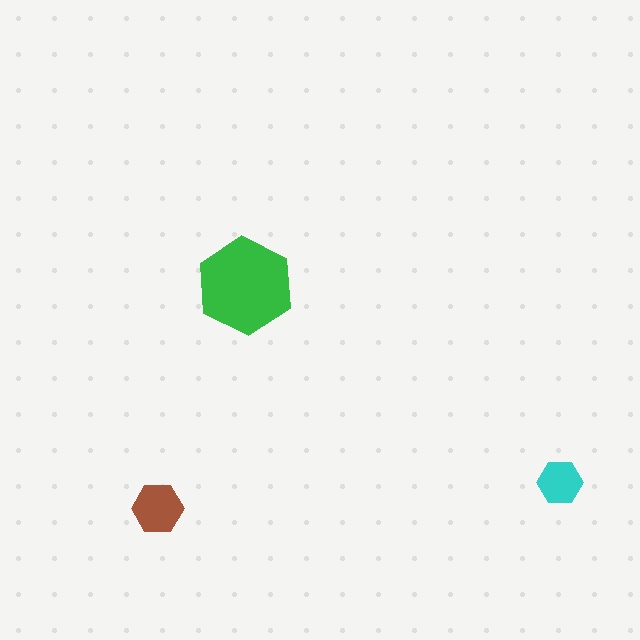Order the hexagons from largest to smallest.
the green one, the brown one, the cyan one.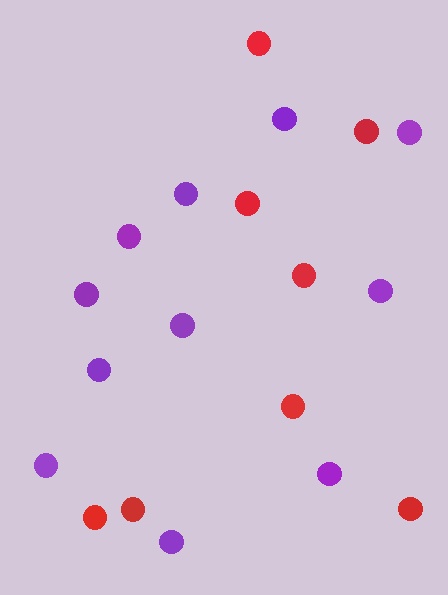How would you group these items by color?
There are 2 groups: one group of red circles (8) and one group of purple circles (11).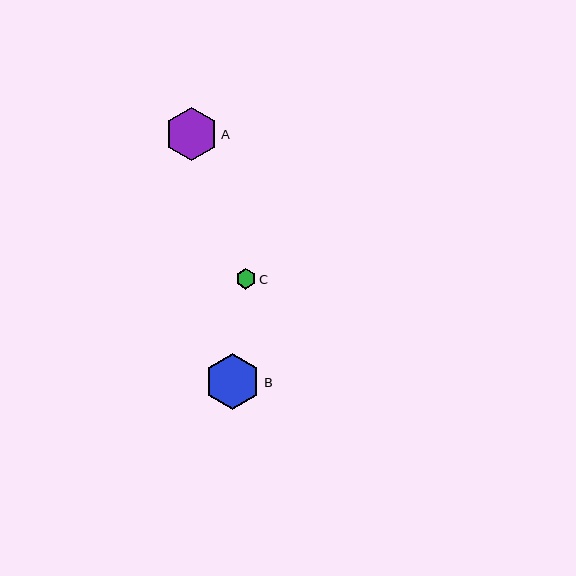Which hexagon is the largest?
Hexagon B is the largest with a size of approximately 56 pixels.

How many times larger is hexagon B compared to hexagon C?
Hexagon B is approximately 2.8 times the size of hexagon C.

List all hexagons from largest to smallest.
From largest to smallest: B, A, C.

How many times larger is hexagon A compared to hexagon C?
Hexagon A is approximately 2.6 times the size of hexagon C.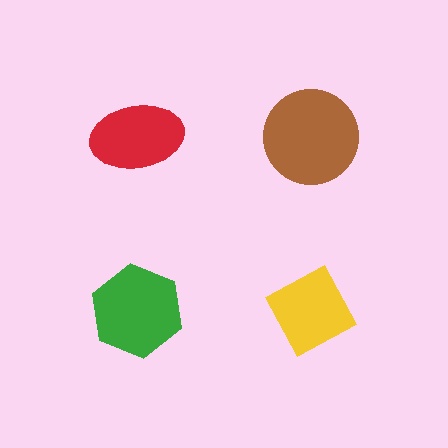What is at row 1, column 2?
A brown circle.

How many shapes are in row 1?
2 shapes.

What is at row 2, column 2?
A yellow diamond.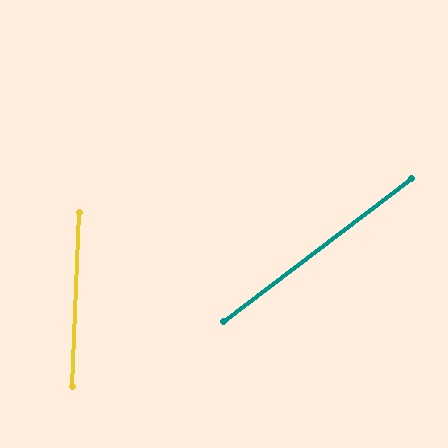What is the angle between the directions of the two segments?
Approximately 50 degrees.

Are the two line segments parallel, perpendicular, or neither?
Neither parallel nor perpendicular — they differ by about 50°.